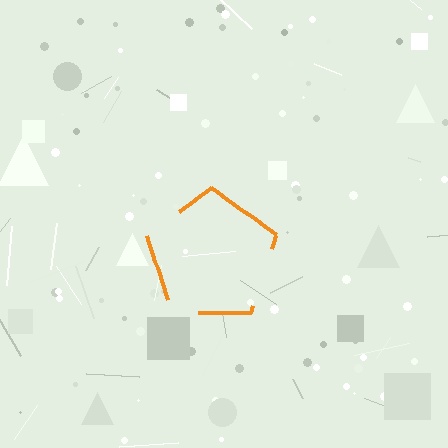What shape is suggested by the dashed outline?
The dashed outline suggests a pentagon.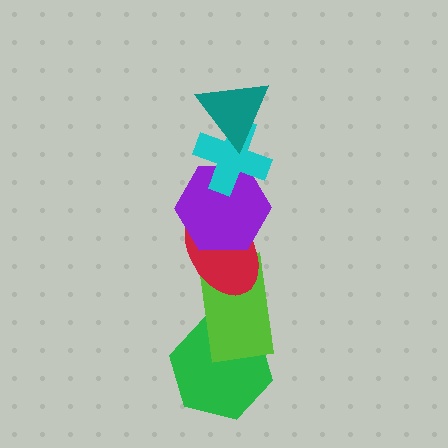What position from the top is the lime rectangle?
The lime rectangle is 5th from the top.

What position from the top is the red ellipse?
The red ellipse is 4th from the top.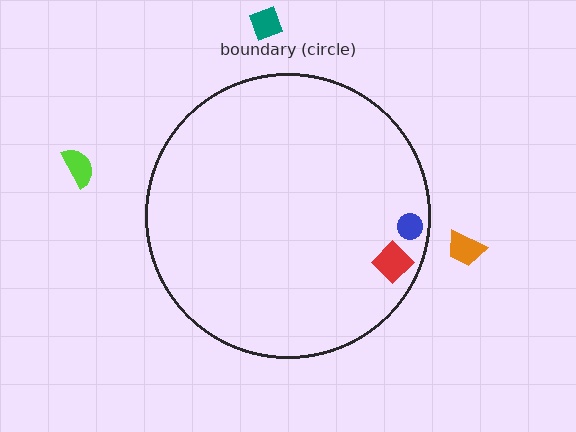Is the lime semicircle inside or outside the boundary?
Outside.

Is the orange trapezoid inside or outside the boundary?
Outside.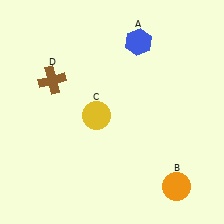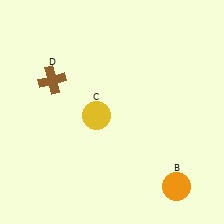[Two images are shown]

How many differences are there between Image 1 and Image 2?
There is 1 difference between the two images.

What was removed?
The blue hexagon (A) was removed in Image 2.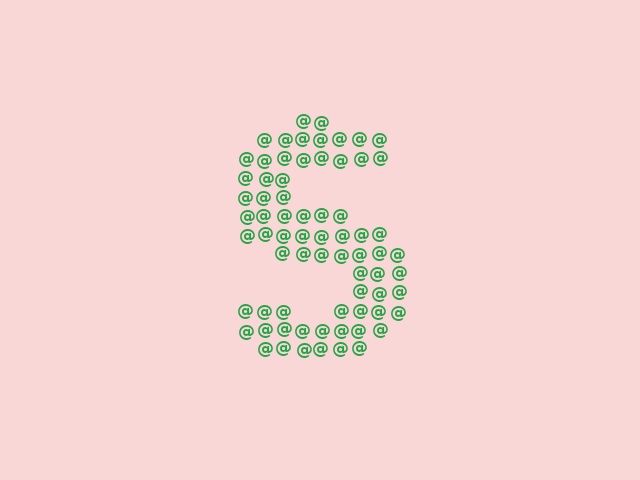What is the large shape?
The large shape is the letter S.